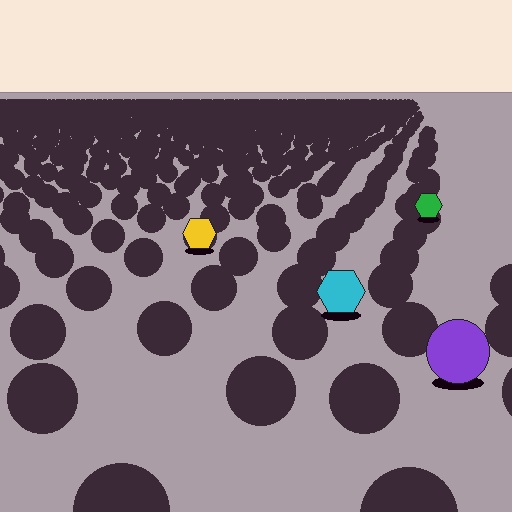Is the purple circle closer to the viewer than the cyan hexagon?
Yes. The purple circle is closer — you can tell from the texture gradient: the ground texture is coarser near it.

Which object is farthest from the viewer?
The green hexagon is farthest from the viewer. It appears smaller and the ground texture around it is denser.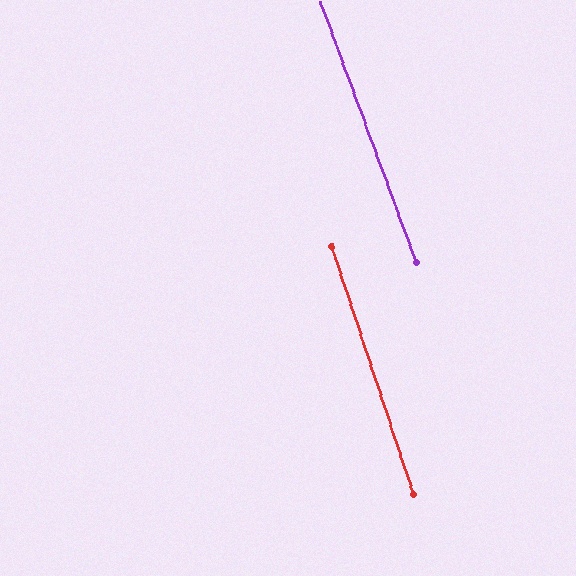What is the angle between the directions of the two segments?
Approximately 2 degrees.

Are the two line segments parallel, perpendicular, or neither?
Parallel — their directions differ by only 1.7°.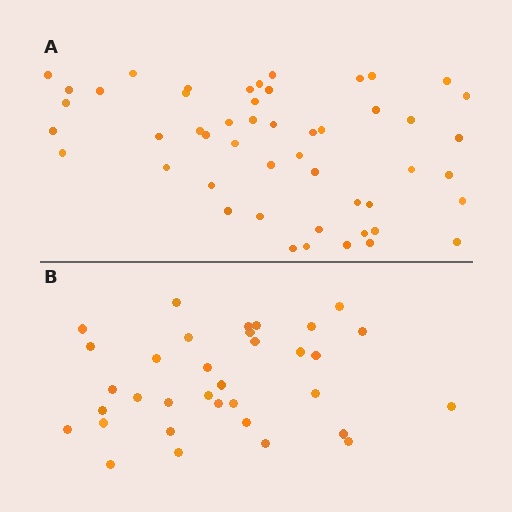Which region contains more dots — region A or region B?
Region A (the top region) has more dots.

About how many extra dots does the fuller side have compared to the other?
Region A has approximately 15 more dots than region B.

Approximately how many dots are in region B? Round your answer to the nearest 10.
About 30 dots. (The exact count is 34, which rounds to 30.)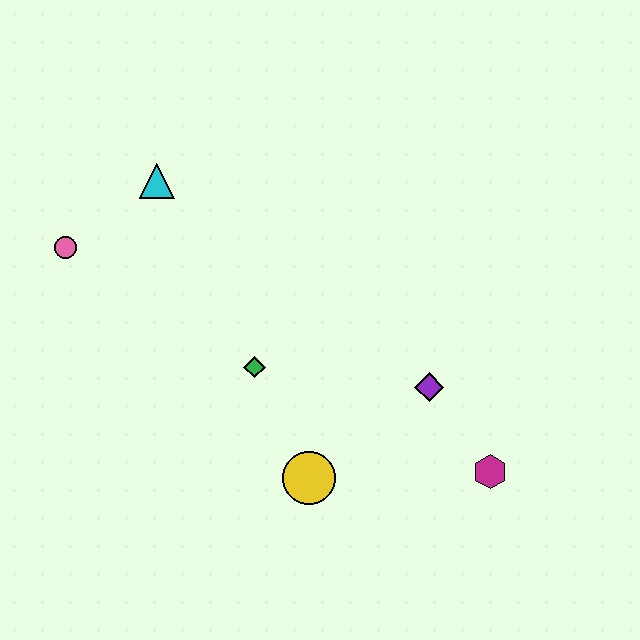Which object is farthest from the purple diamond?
The pink circle is farthest from the purple diamond.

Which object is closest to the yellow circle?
The green diamond is closest to the yellow circle.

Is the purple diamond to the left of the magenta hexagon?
Yes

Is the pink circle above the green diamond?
Yes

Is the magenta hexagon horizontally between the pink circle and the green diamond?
No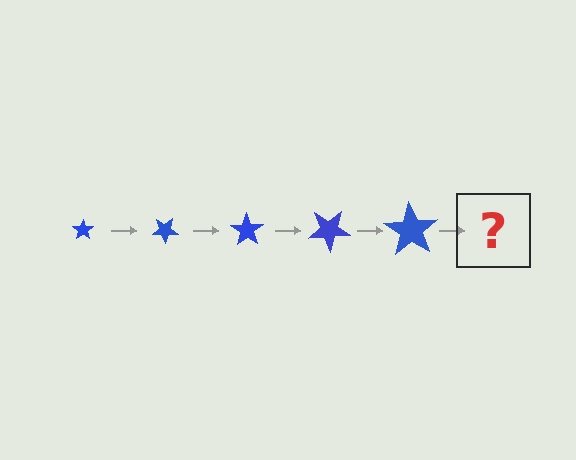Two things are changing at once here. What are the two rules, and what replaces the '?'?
The two rules are that the star grows larger each step and it rotates 35 degrees each step. The '?' should be a star, larger than the previous one and rotated 175 degrees from the start.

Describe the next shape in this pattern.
It should be a star, larger than the previous one and rotated 175 degrees from the start.